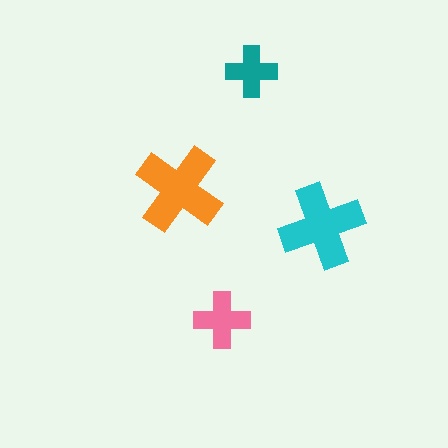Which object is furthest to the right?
The cyan cross is rightmost.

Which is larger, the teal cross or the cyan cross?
The cyan one.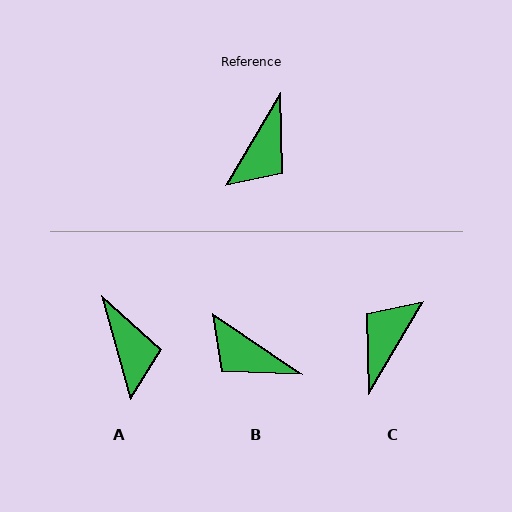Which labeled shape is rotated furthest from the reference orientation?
C, about 180 degrees away.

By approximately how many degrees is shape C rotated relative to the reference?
Approximately 180 degrees clockwise.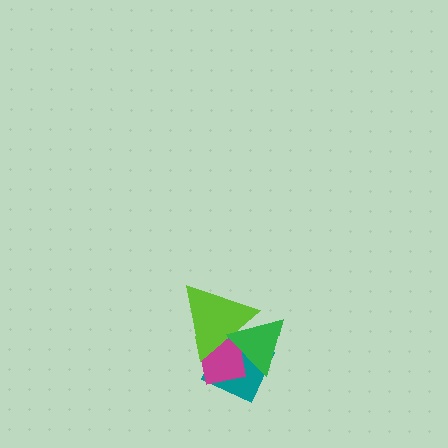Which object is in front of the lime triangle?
The green triangle is in front of the lime triangle.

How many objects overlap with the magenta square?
3 objects overlap with the magenta square.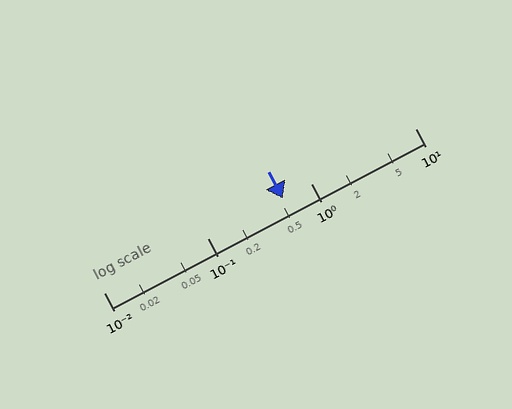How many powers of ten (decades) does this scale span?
The scale spans 3 decades, from 0.01 to 10.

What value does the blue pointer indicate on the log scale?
The pointer indicates approximately 0.53.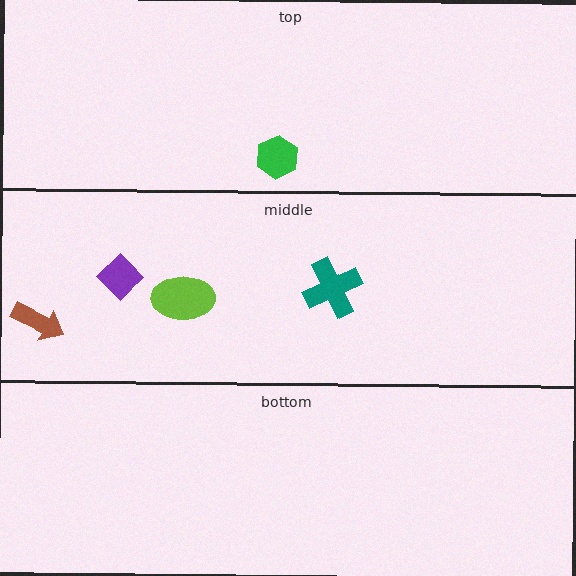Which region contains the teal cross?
The middle region.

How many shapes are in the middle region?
4.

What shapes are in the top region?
The green hexagon.